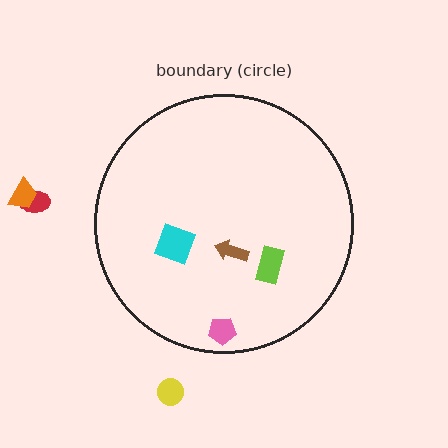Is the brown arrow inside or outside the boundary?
Inside.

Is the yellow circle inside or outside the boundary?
Outside.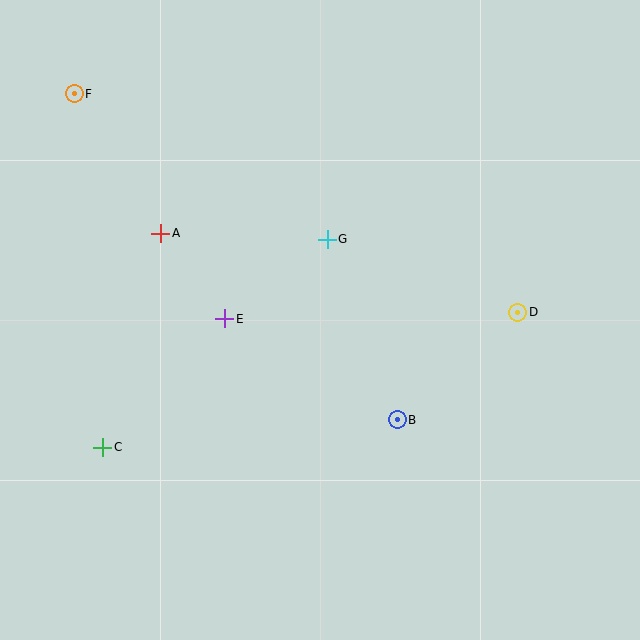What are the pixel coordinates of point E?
Point E is at (225, 319).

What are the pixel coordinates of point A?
Point A is at (161, 233).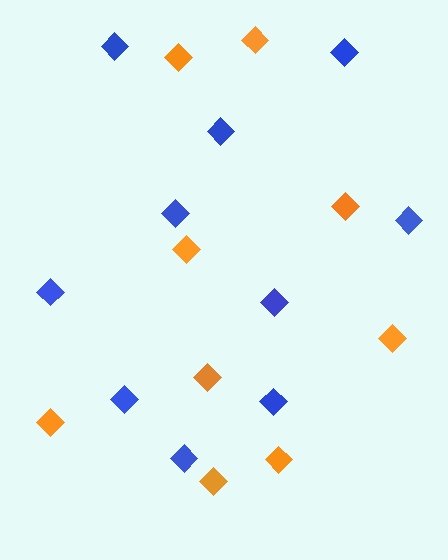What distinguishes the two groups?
There are 2 groups: one group of orange diamonds (9) and one group of blue diamonds (10).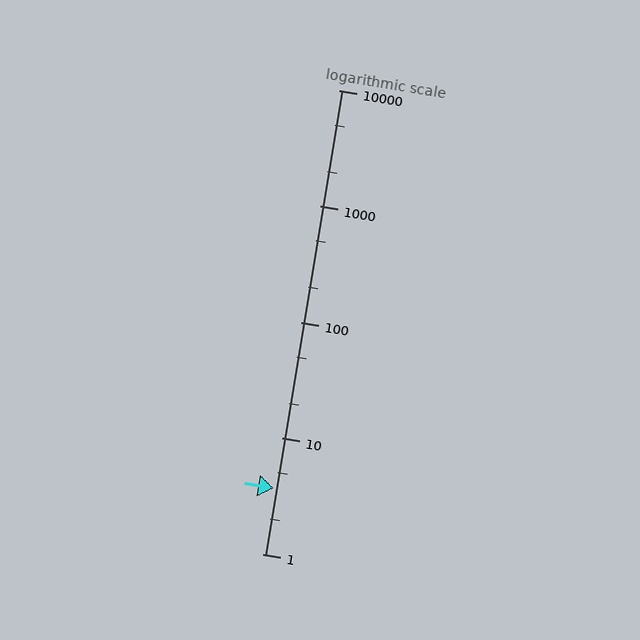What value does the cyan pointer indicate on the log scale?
The pointer indicates approximately 3.7.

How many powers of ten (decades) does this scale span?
The scale spans 4 decades, from 1 to 10000.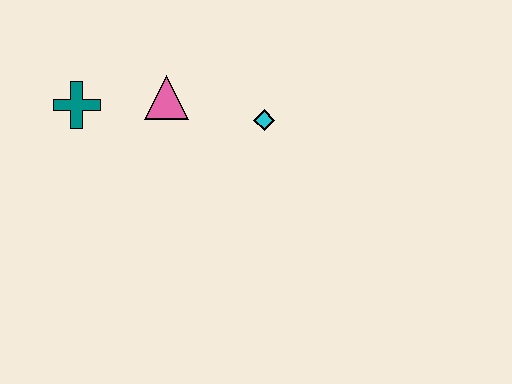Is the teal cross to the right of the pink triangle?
No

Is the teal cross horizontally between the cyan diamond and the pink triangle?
No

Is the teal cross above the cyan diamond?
Yes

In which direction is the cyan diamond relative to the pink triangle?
The cyan diamond is to the right of the pink triangle.